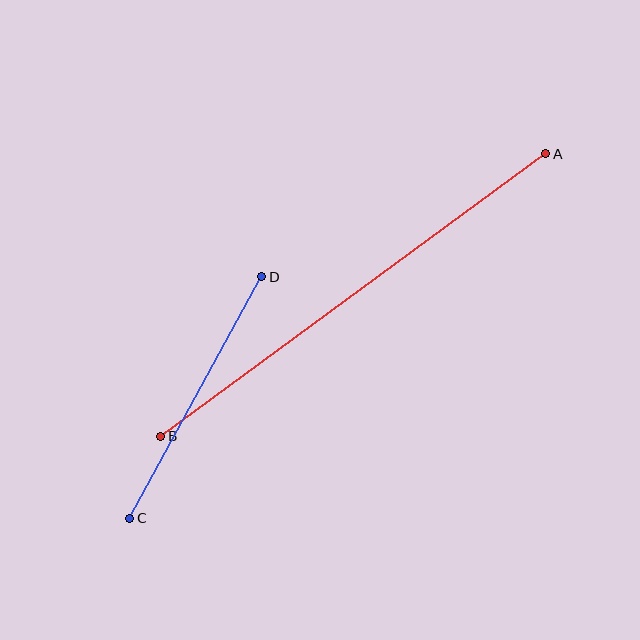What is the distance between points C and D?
The distance is approximately 276 pixels.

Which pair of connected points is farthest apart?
Points A and B are farthest apart.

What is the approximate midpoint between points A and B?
The midpoint is at approximately (353, 295) pixels.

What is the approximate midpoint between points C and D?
The midpoint is at approximately (196, 397) pixels.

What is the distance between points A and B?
The distance is approximately 477 pixels.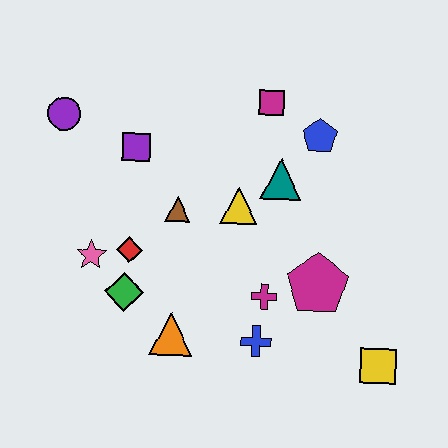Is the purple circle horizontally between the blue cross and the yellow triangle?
No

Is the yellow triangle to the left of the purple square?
No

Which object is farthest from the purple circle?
The yellow square is farthest from the purple circle.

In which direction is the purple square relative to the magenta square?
The purple square is to the left of the magenta square.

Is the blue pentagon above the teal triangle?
Yes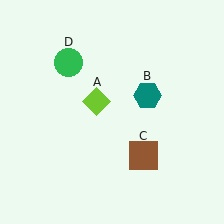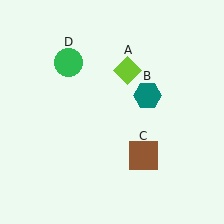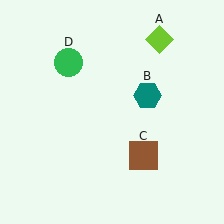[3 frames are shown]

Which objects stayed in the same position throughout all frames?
Teal hexagon (object B) and brown square (object C) and green circle (object D) remained stationary.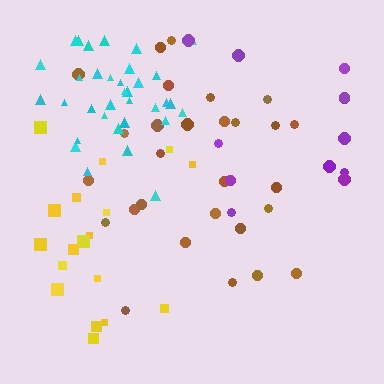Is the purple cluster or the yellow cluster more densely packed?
Yellow.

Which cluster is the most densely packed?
Cyan.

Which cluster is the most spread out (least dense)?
Purple.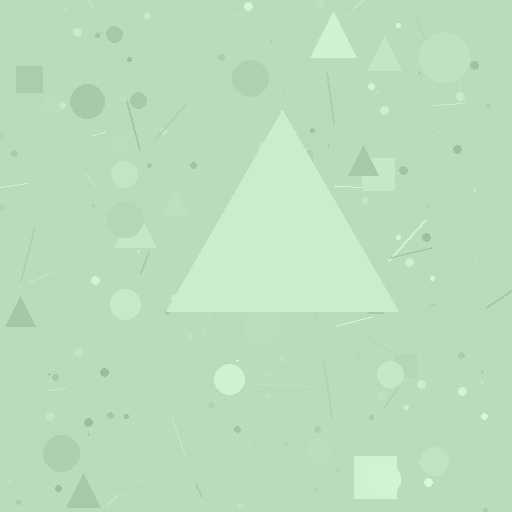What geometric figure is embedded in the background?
A triangle is embedded in the background.